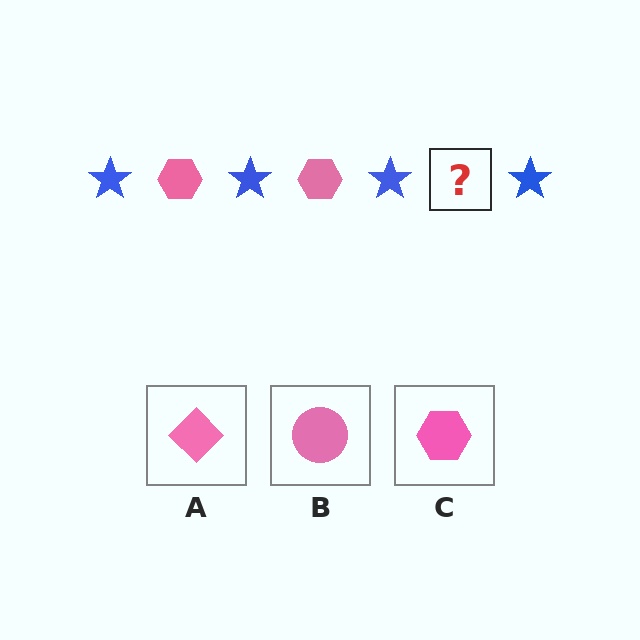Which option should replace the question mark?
Option C.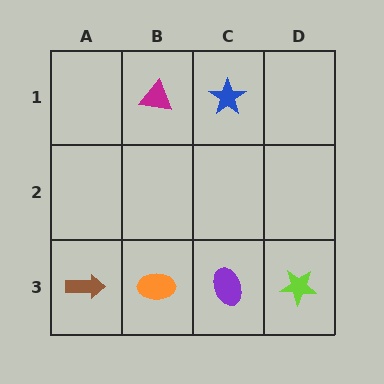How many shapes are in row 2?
0 shapes.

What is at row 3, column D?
A lime star.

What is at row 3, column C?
A purple ellipse.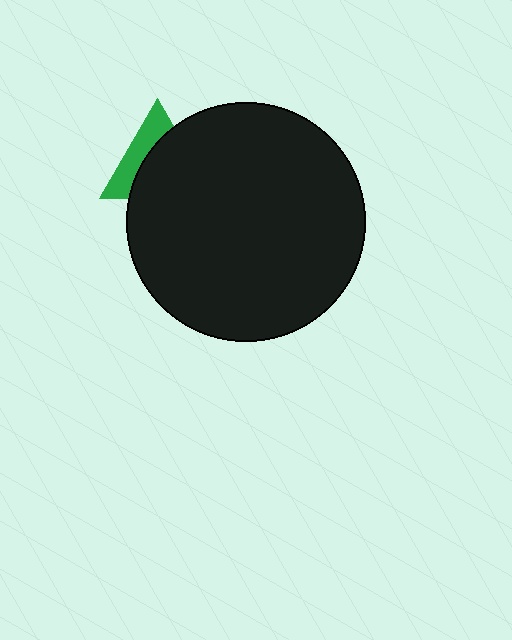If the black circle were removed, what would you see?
You would see the complete green triangle.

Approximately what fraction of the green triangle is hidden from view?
Roughly 62% of the green triangle is hidden behind the black circle.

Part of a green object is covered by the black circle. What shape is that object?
It is a triangle.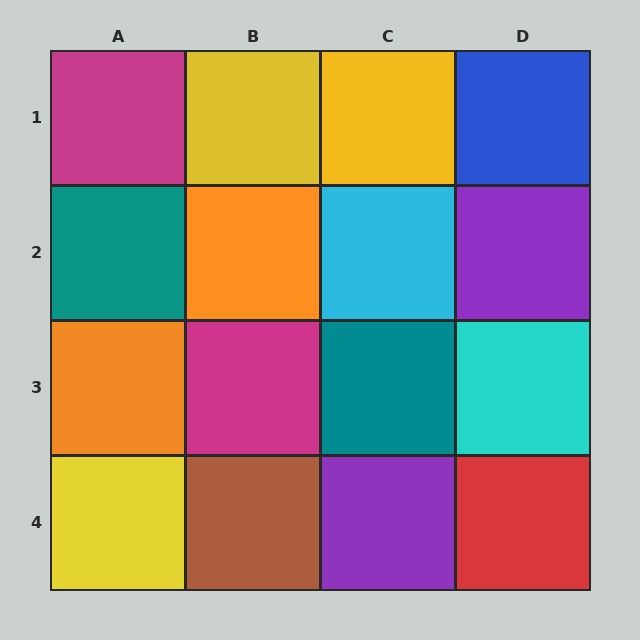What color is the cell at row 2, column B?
Orange.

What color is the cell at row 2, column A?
Teal.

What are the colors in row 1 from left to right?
Magenta, yellow, yellow, blue.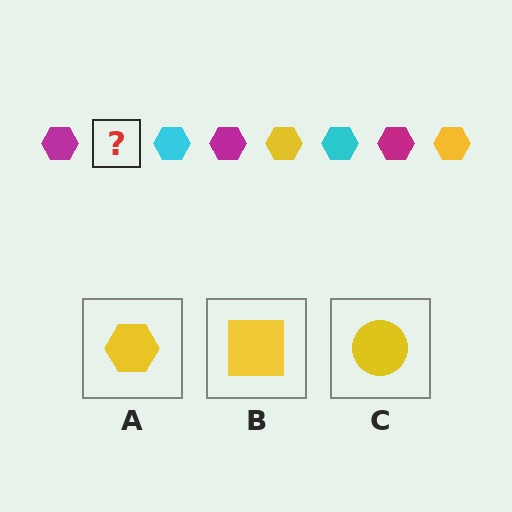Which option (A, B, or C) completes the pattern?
A.